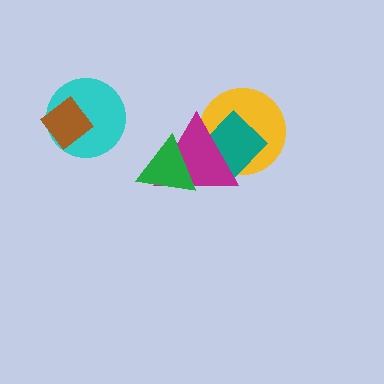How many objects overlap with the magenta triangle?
3 objects overlap with the magenta triangle.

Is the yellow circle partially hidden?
Yes, it is partially covered by another shape.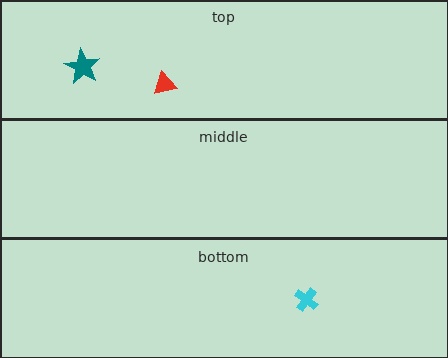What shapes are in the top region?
The teal star, the red triangle.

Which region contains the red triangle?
The top region.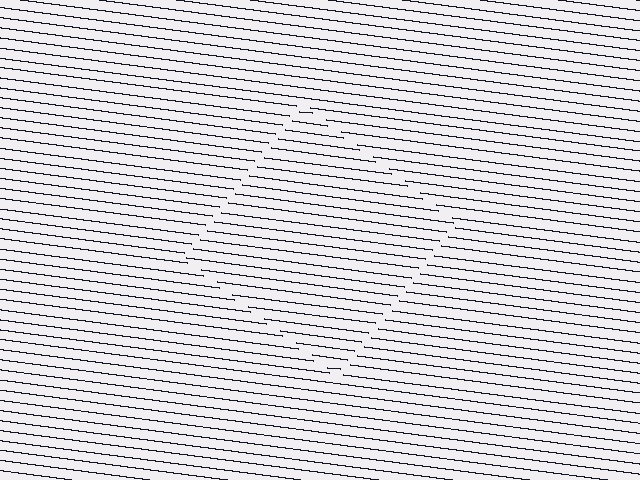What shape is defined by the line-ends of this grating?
An illusory square. The interior of the shape contains the same grating, shifted by half a period — the contour is defined by the phase discontinuity where line-ends from the inner and outer gratings abut.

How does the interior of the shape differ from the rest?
The interior of the shape contains the same grating, shifted by half a period — the contour is defined by the phase discontinuity where line-ends from the inner and outer gratings abut.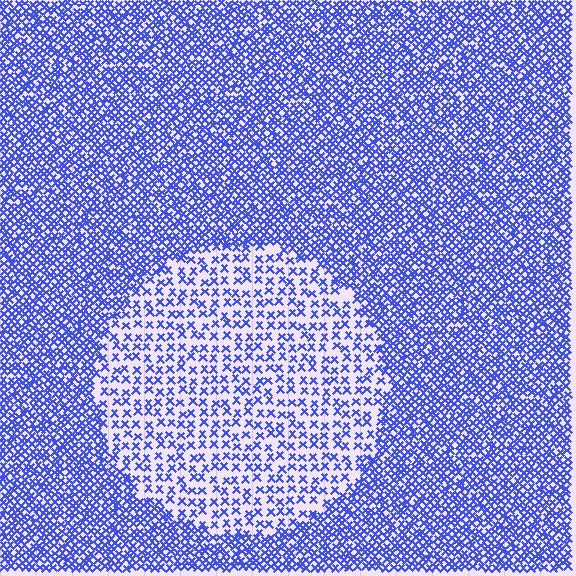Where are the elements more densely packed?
The elements are more densely packed outside the circle boundary.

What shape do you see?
I see a circle.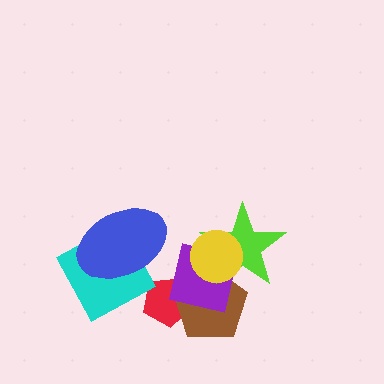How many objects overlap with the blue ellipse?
1 object overlaps with the blue ellipse.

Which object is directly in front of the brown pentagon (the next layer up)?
The purple square is directly in front of the brown pentagon.